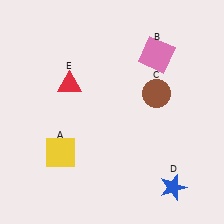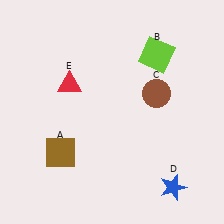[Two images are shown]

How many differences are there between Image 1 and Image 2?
There are 2 differences between the two images.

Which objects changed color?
A changed from yellow to brown. B changed from pink to lime.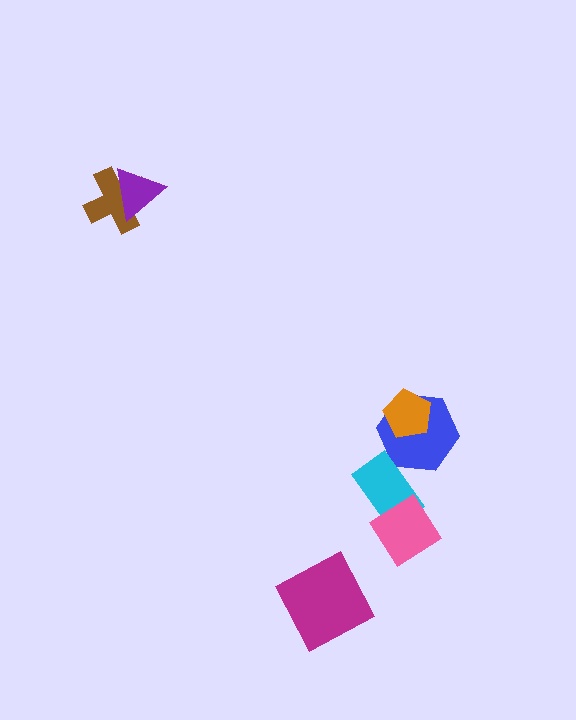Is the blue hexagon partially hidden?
Yes, it is partially covered by another shape.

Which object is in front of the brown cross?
The purple triangle is in front of the brown cross.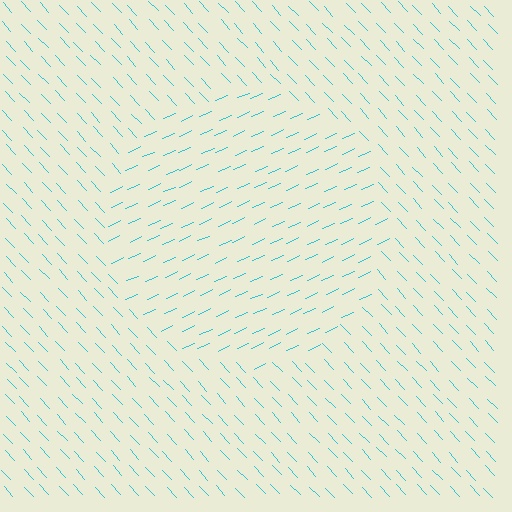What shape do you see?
I see a circle.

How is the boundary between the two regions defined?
The boundary is defined purely by a change in line orientation (approximately 71 degrees difference). All lines are the same color and thickness.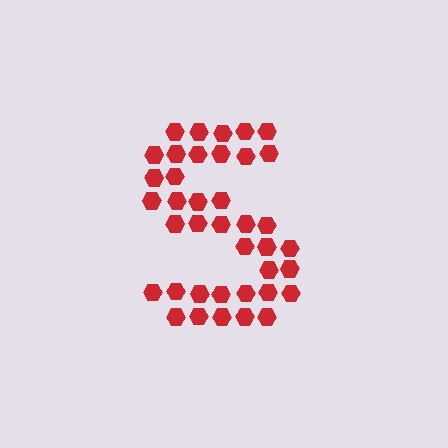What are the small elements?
The small elements are hexagons.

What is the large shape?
The large shape is the letter S.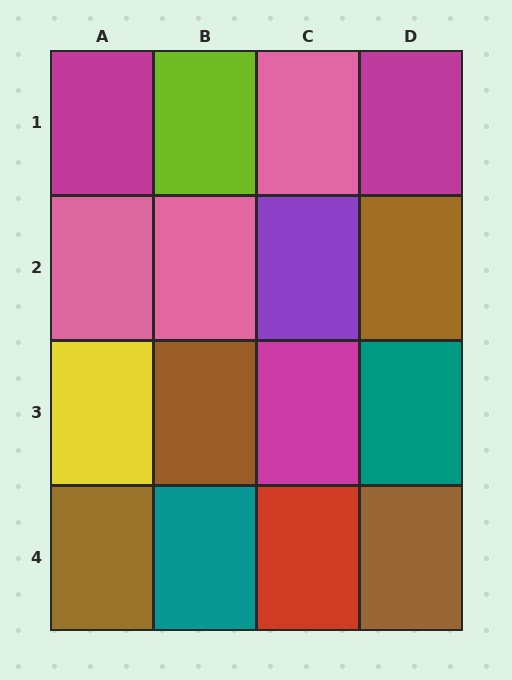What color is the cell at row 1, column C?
Pink.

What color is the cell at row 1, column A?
Magenta.